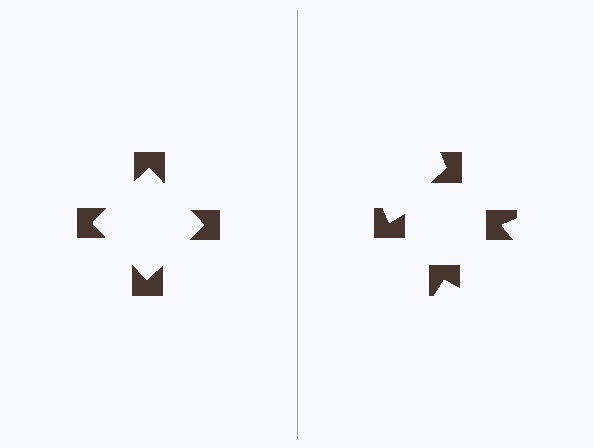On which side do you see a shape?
An illusory square appears on the left side. On the right side the wedge cuts are rotated, so no coherent shape forms.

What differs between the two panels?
The notched squares are positioned identically on both sides; only the wedge orientations differ. On the left they align to a square; on the right they are misaligned.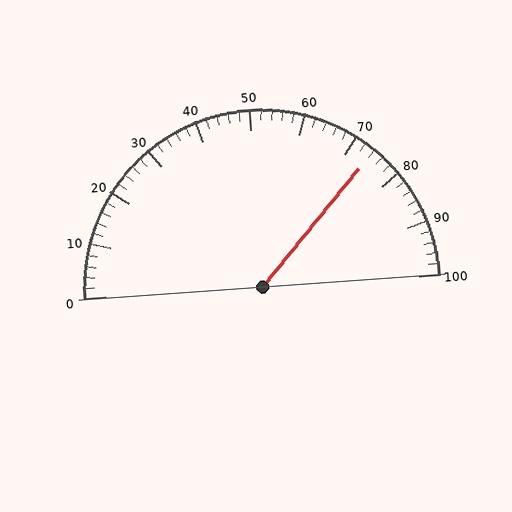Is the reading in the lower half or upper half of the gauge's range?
The reading is in the upper half of the range (0 to 100).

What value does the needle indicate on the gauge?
The needle indicates approximately 74.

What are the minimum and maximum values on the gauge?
The gauge ranges from 0 to 100.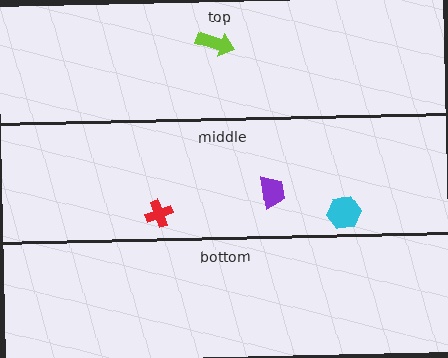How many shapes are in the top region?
1.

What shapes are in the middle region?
The red cross, the purple trapezoid, the cyan hexagon.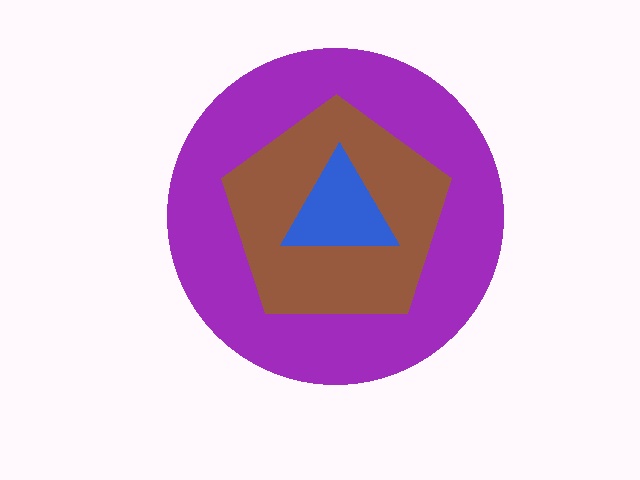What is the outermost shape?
The purple circle.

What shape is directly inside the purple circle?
The brown pentagon.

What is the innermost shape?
The blue triangle.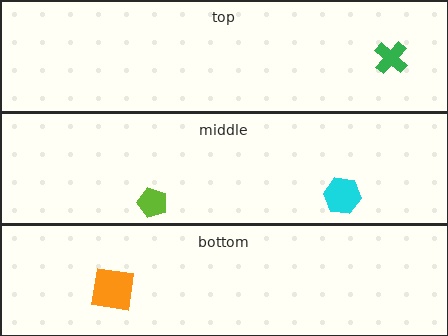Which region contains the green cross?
The top region.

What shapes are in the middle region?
The cyan hexagon, the lime pentagon.